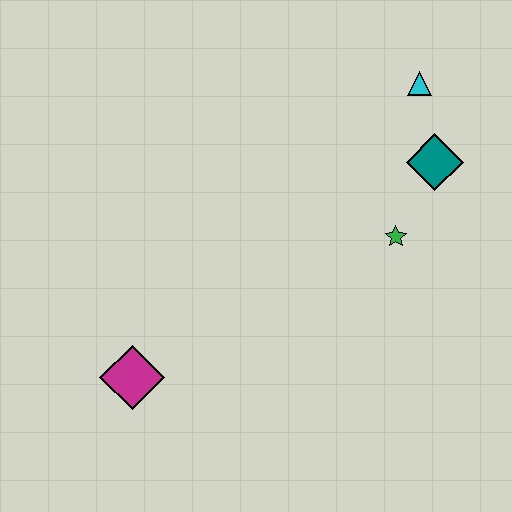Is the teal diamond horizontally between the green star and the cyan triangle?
No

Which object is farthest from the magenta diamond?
The cyan triangle is farthest from the magenta diamond.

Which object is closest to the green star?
The teal diamond is closest to the green star.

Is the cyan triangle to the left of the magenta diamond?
No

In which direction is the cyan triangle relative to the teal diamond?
The cyan triangle is above the teal diamond.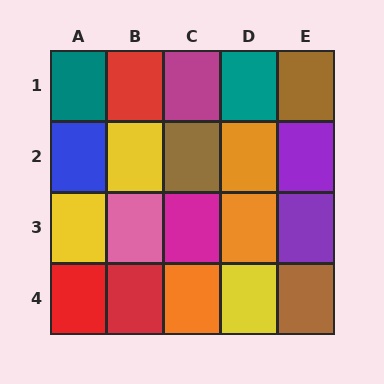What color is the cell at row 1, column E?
Brown.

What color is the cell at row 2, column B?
Yellow.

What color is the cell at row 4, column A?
Red.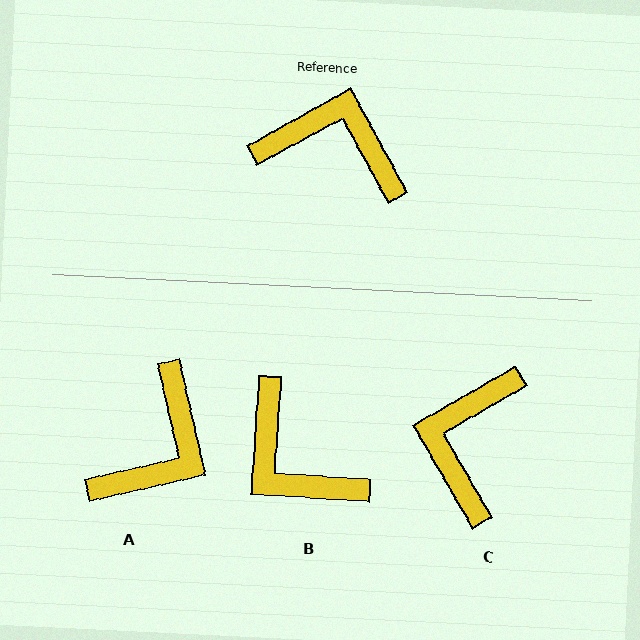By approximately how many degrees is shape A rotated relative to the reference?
Approximately 106 degrees clockwise.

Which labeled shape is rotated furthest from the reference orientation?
B, about 147 degrees away.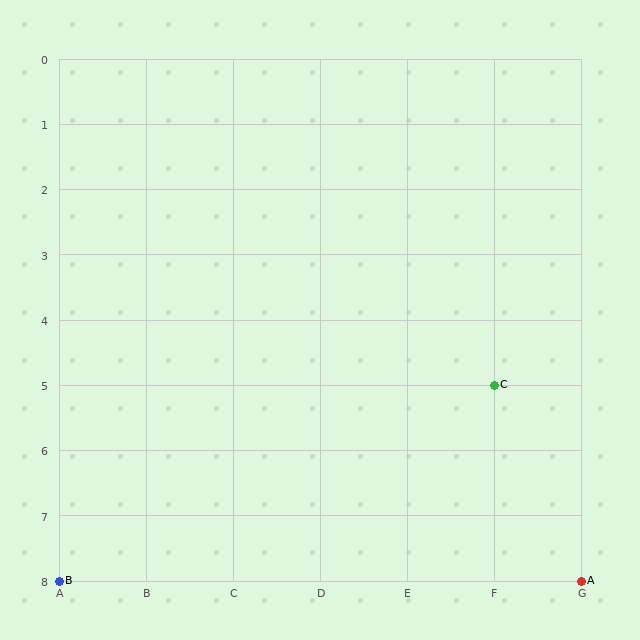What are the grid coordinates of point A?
Point A is at grid coordinates (G, 8).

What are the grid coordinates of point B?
Point B is at grid coordinates (A, 8).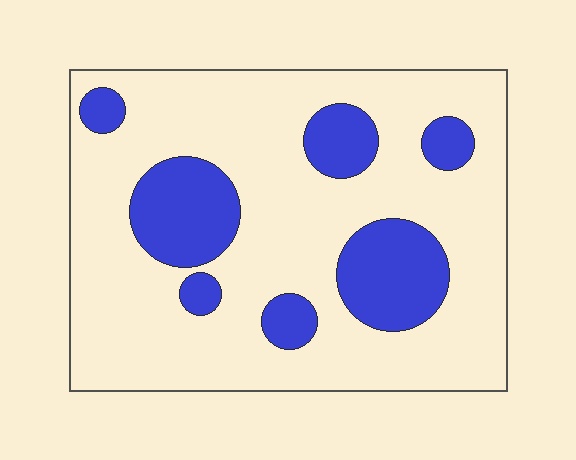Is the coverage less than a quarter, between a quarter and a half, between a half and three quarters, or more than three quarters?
Less than a quarter.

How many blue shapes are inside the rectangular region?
7.